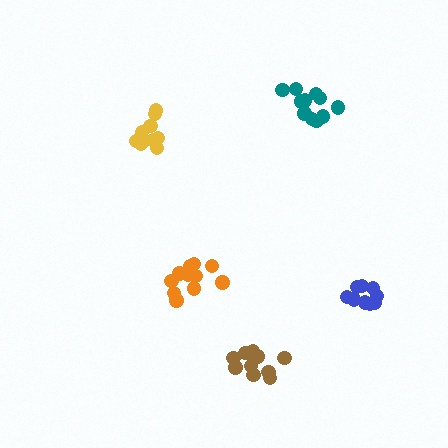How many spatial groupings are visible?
There are 5 spatial groupings.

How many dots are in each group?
Group 1: 9 dots, Group 2: 11 dots, Group 3: 12 dots, Group 4: 11 dots, Group 5: 12 dots (55 total).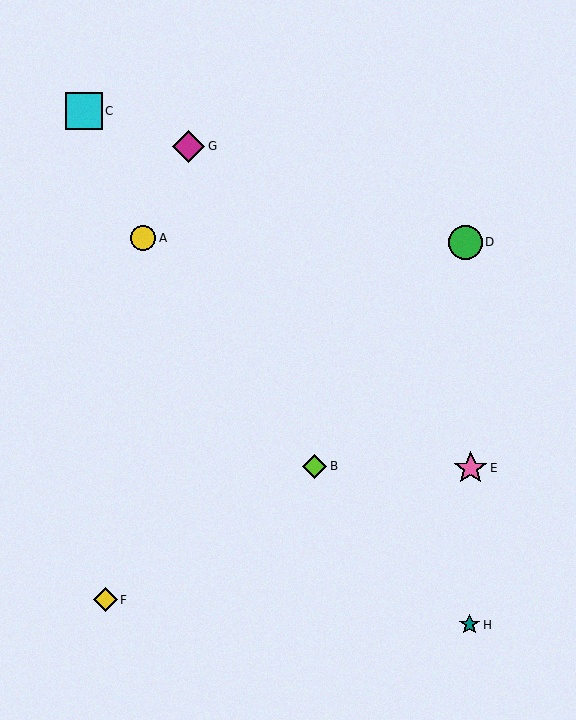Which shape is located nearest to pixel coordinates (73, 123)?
The cyan square (labeled C) at (84, 111) is nearest to that location.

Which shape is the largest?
The cyan square (labeled C) is the largest.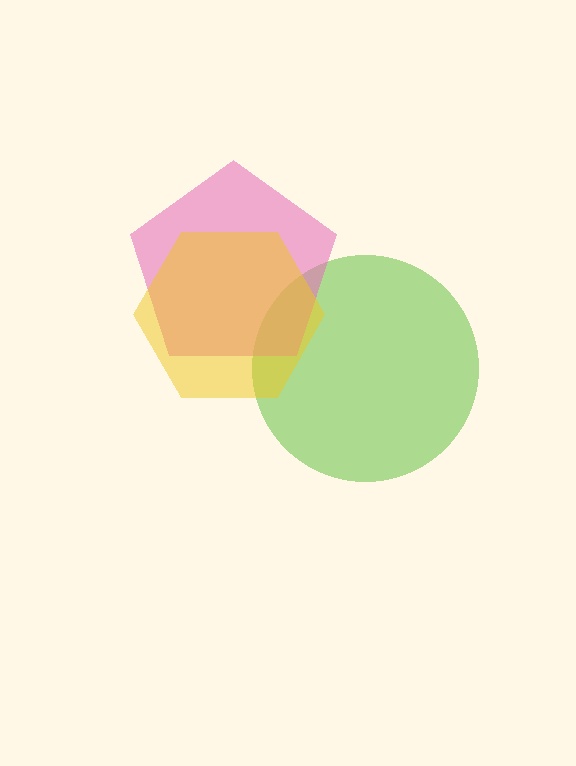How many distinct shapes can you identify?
There are 3 distinct shapes: a lime circle, a pink pentagon, a yellow hexagon.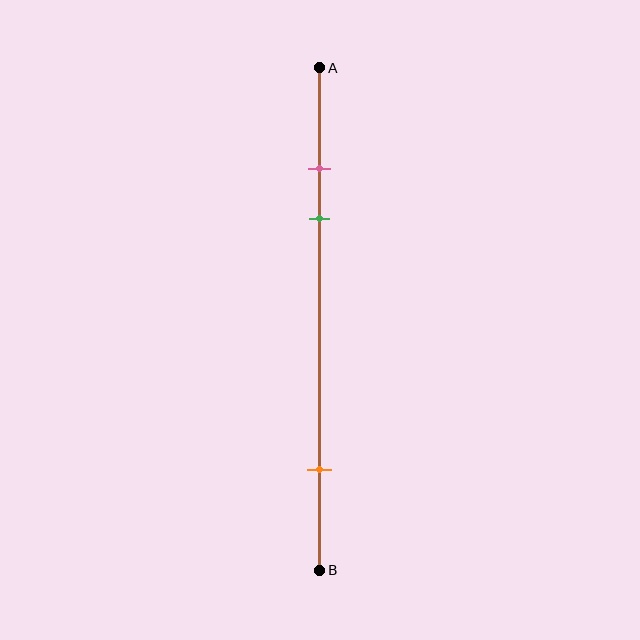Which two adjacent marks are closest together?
The pink and green marks are the closest adjacent pair.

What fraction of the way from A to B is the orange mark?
The orange mark is approximately 80% (0.8) of the way from A to B.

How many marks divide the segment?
There are 3 marks dividing the segment.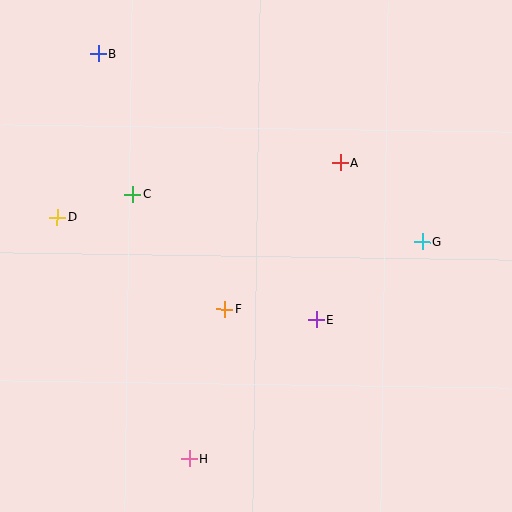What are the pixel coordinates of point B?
Point B is at (98, 53).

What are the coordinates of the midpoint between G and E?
The midpoint between G and E is at (369, 281).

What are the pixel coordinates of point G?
Point G is at (423, 242).